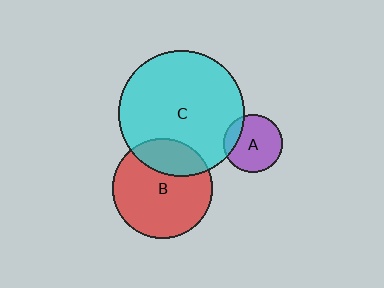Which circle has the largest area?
Circle C (cyan).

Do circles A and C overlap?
Yes.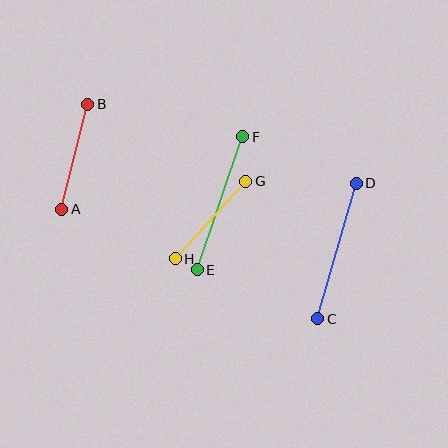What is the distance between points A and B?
The distance is approximately 108 pixels.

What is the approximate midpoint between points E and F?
The midpoint is at approximately (220, 203) pixels.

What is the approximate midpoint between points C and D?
The midpoint is at approximately (337, 251) pixels.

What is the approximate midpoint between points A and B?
The midpoint is at approximately (75, 157) pixels.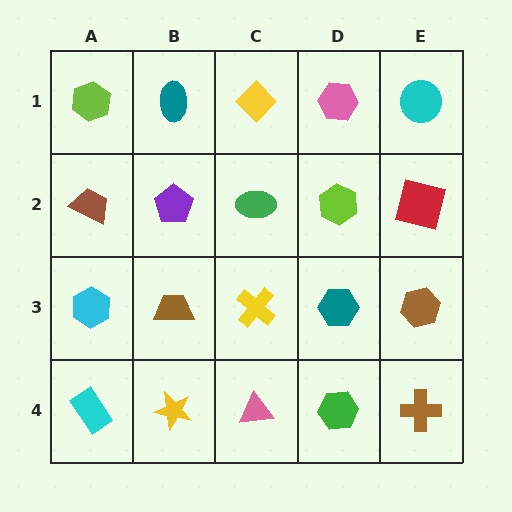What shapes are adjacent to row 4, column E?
A brown hexagon (row 3, column E), a green hexagon (row 4, column D).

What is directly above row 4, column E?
A brown hexagon.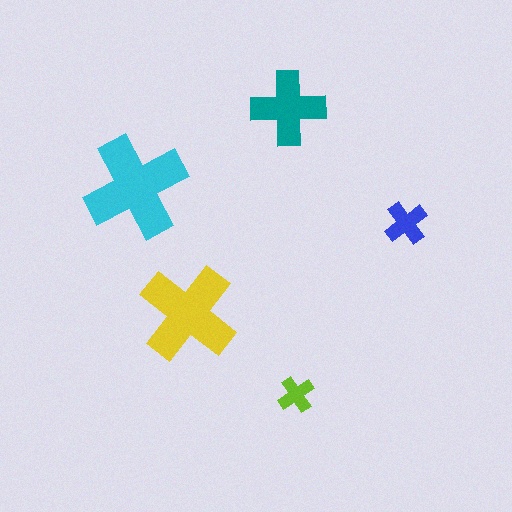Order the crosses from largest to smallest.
the cyan one, the yellow one, the teal one, the blue one, the lime one.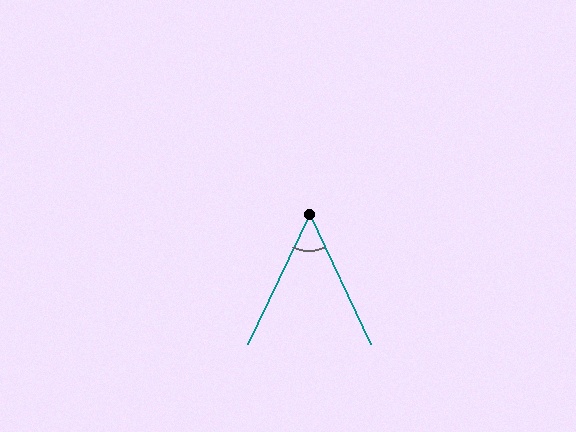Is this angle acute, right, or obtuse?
It is acute.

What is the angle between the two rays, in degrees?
Approximately 50 degrees.